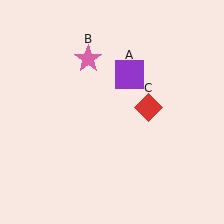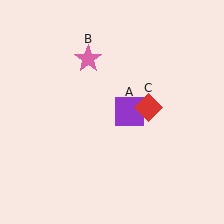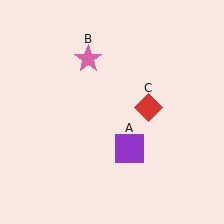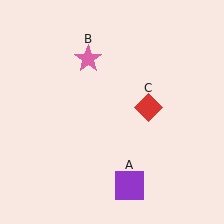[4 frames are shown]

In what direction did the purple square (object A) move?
The purple square (object A) moved down.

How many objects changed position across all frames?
1 object changed position: purple square (object A).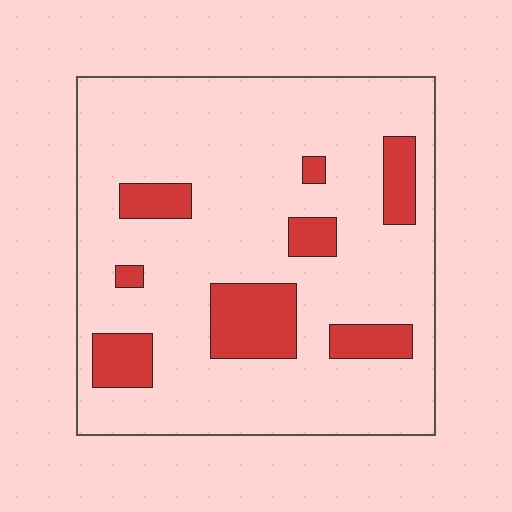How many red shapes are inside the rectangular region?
8.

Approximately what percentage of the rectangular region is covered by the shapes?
Approximately 15%.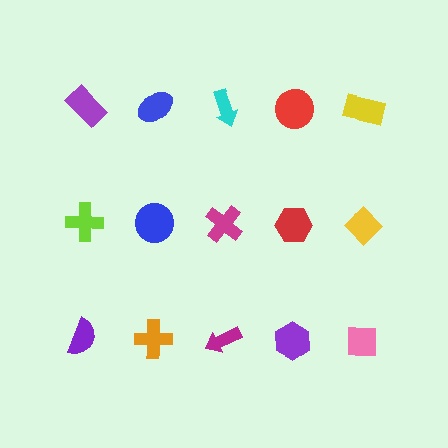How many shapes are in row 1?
5 shapes.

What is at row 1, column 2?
A blue ellipse.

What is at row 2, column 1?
A lime cross.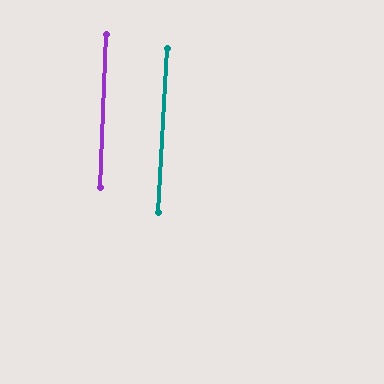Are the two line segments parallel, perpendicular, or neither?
Parallel — their directions differ by only 0.9°.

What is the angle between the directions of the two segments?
Approximately 1 degree.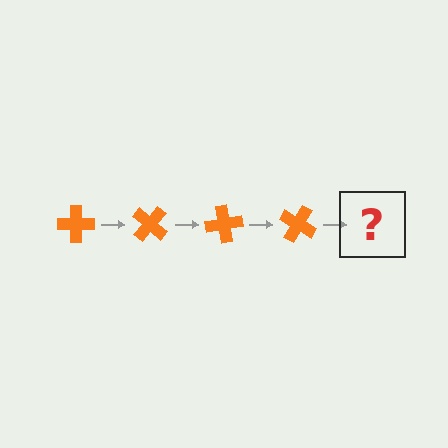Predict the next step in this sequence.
The next step is an orange cross rotated 160 degrees.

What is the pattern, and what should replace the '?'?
The pattern is that the cross rotates 40 degrees each step. The '?' should be an orange cross rotated 160 degrees.